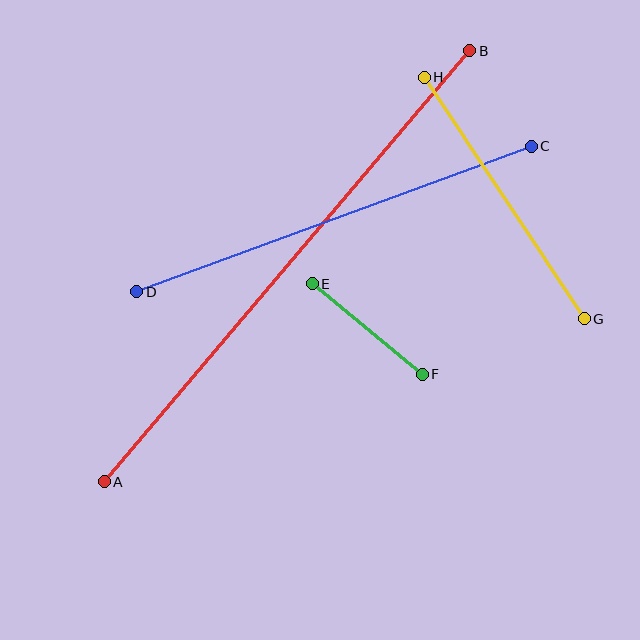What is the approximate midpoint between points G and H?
The midpoint is at approximately (504, 198) pixels.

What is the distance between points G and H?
The distance is approximately 290 pixels.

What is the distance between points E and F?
The distance is approximately 143 pixels.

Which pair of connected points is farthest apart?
Points A and B are farthest apart.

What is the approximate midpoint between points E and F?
The midpoint is at approximately (367, 329) pixels.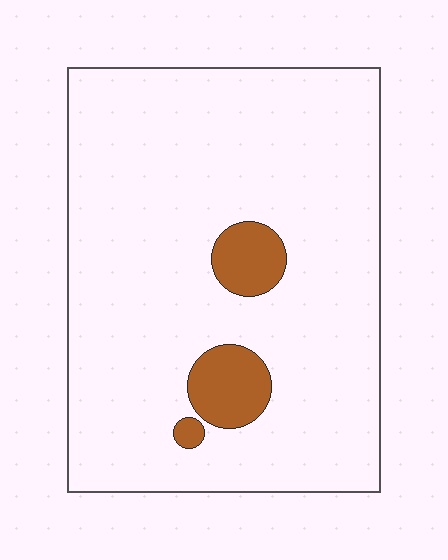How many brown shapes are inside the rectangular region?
3.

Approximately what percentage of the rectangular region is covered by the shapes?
Approximately 10%.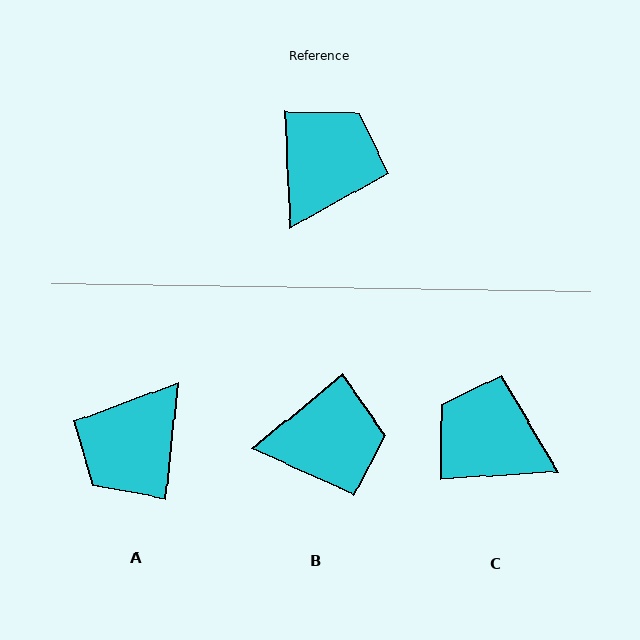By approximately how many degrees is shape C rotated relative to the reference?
Approximately 91 degrees counter-clockwise.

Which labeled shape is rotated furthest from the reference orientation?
A, about 171 degrees away.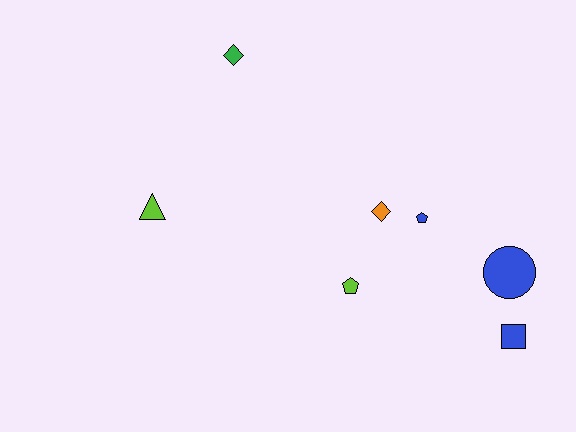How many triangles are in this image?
There is 1 triangle.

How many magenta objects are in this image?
There are no magenta objects.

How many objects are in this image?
There are 7 objects.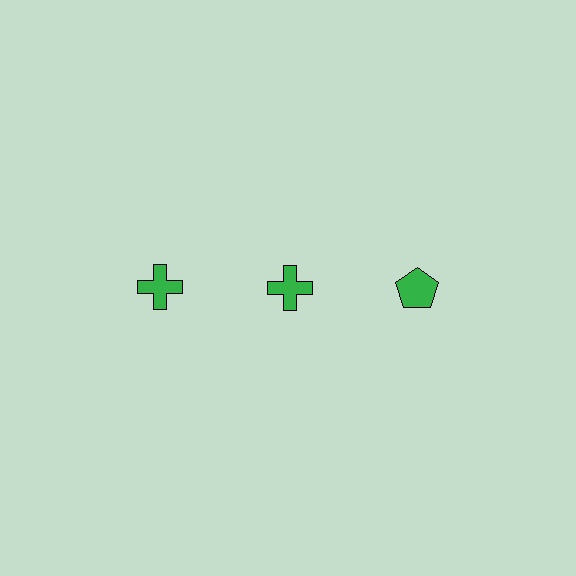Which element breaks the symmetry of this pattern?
The green pentagon in the top row, center column breaks the symmetry. All other shapes are green crosses.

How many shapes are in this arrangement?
There are 3 shapes arranged in a grid pattern.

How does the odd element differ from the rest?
It has a different shape: pentagon instead of cross.